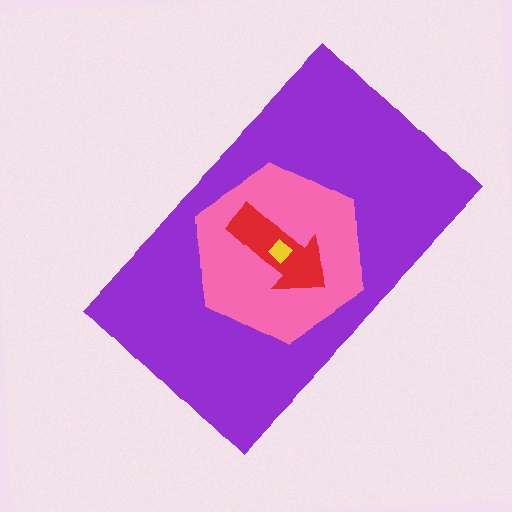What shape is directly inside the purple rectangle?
The pink hexagon.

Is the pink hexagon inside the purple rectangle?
Yes.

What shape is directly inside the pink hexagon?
The red arrow.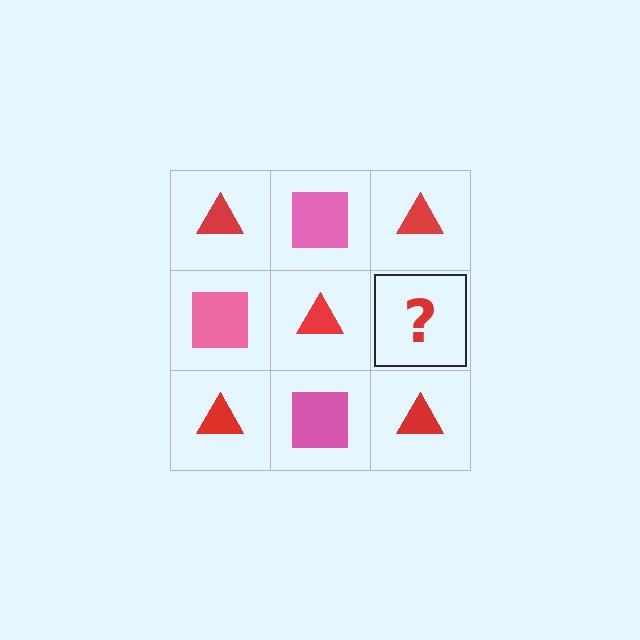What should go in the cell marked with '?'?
The missing cell should contain a pink square.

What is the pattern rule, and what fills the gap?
The rule is that it alternates red triangle and pink square in a checkerboard pattern. The gap should be filled with a pink square.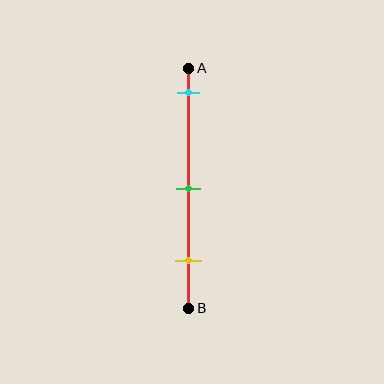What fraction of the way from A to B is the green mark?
The green mark is approximately 50% (0.5) of the way from A to B.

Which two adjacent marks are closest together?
The green and yellow marks are the closest adjacent pair.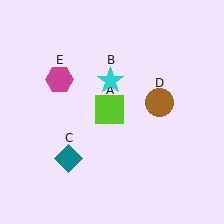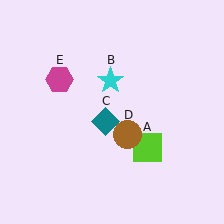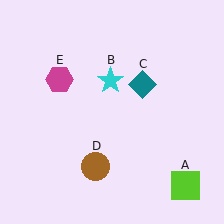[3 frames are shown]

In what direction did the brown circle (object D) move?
The brown circle (object D) moved down and to the left.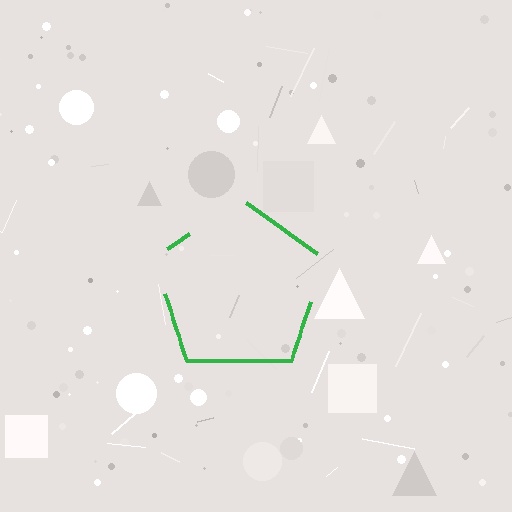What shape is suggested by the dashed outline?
The dashed outline suggests a pentagon.